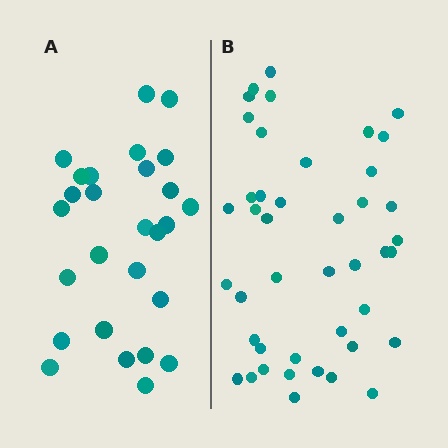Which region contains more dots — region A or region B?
Region B (the right region) has more dots.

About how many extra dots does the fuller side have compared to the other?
Region B has approximately 15 more dots than region A.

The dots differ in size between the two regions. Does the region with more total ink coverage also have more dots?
No. Region A has more total ink coverage because its dots are larger, but region B actually contains more individual dots. Total area can be misleading — the number of items is what matters here.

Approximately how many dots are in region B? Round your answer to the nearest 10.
About 40 dots. (The exact count is 43, which rounds to 40.)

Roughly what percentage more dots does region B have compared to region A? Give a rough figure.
About 60% more.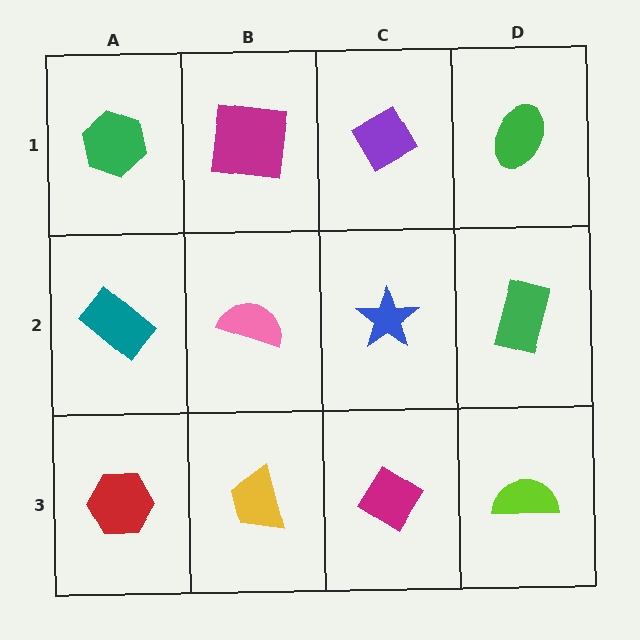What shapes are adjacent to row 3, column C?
A blue star (row 2, column C), a yellow trapezoid (row 3, column B), a lime semicircle (row 3, column D).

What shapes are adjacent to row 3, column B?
A pink semicircle (row 2, column B), a red hexagon (row 3, column A), a magenta diamond (row 3, column C).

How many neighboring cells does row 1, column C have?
3.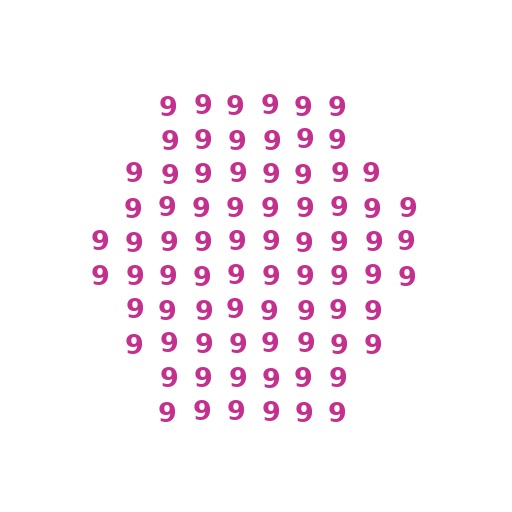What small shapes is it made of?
It is made of small digit 9's.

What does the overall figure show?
The overall figure shows a hexagon.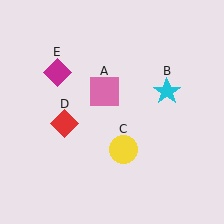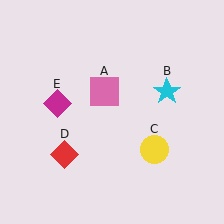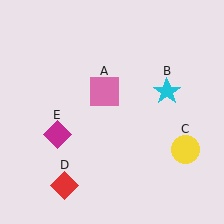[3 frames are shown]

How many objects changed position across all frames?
3 objects changed position: yellow circle (object C), red diamond (object D), magenta diamond (object E).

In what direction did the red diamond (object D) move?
The red diamond (object D) moved down.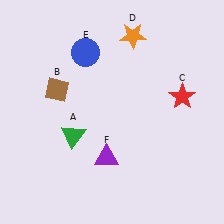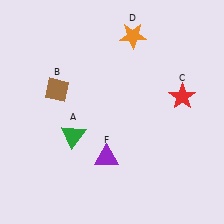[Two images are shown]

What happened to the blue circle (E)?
The blue circle (E) was removed in Image 2. It was in the top-left area of Image 1.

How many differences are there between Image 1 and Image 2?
There is 1 difference between the two images.